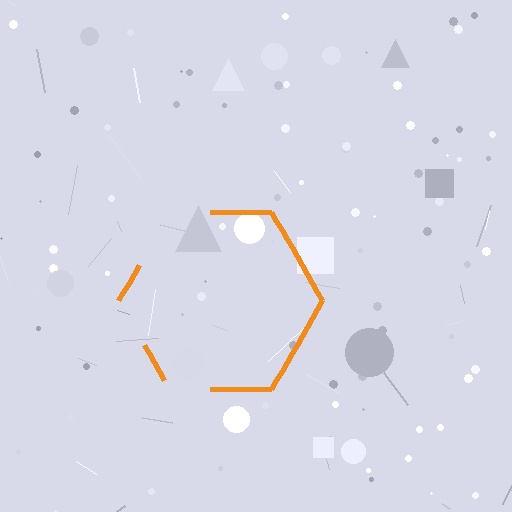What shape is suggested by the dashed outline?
The dashed outline suggests a hexagon.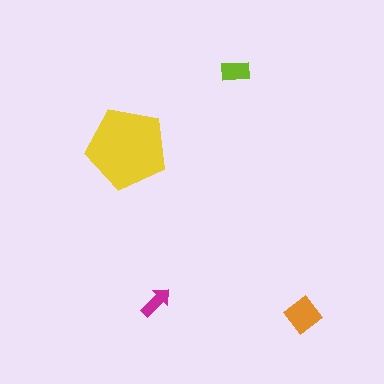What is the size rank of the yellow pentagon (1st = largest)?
1st.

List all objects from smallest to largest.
The magenta arrow, the lime rectangle, the orange diamond, the yellow pentagon.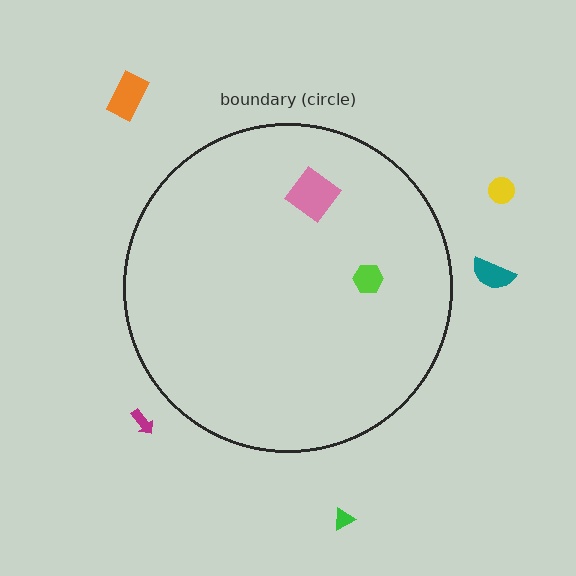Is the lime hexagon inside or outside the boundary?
Inside.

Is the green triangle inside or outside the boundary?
Outside.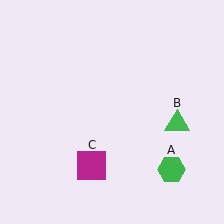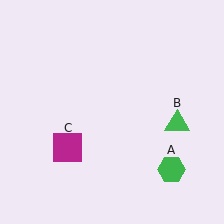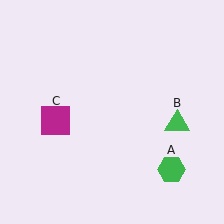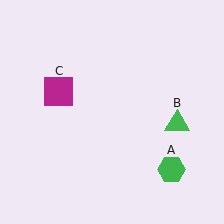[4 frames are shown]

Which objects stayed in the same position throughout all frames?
Green hexagon (object A) and green triangle (object B) remained stationary.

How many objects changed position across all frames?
1 object changed position: magenta square (object C).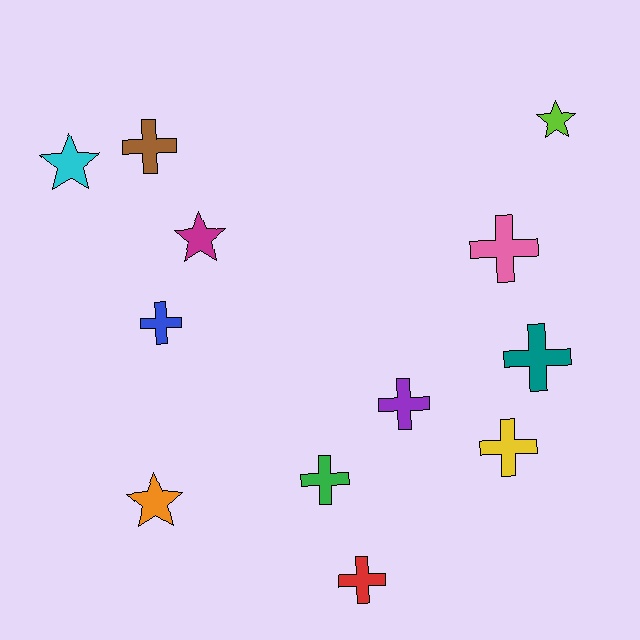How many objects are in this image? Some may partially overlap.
There are 12 objects.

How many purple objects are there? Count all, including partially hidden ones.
There is 1 purple object.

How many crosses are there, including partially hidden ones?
There are 8 crosses.